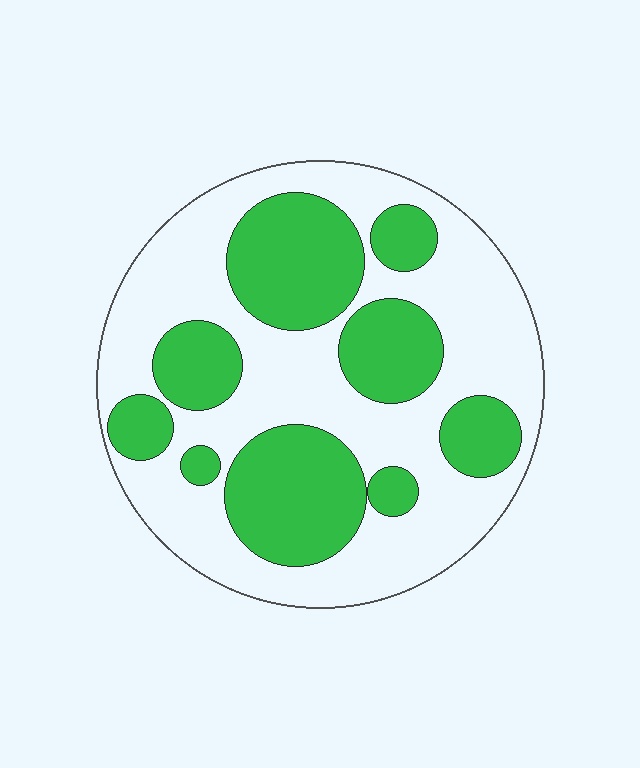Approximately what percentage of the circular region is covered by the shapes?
Approximately 40%.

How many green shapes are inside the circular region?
9.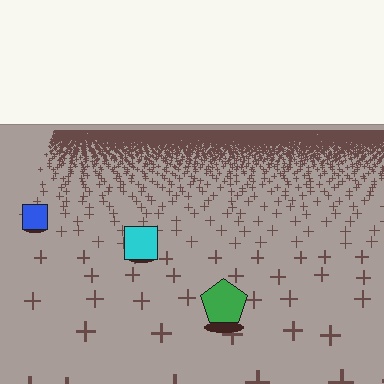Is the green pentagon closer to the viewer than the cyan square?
Yes. The green pentagon is closer — you can tell from the texture gradient: the ground texture is coarser near it.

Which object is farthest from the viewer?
The blue square is farthest from the viewer. It appears smaller and the ground texture around it is denser.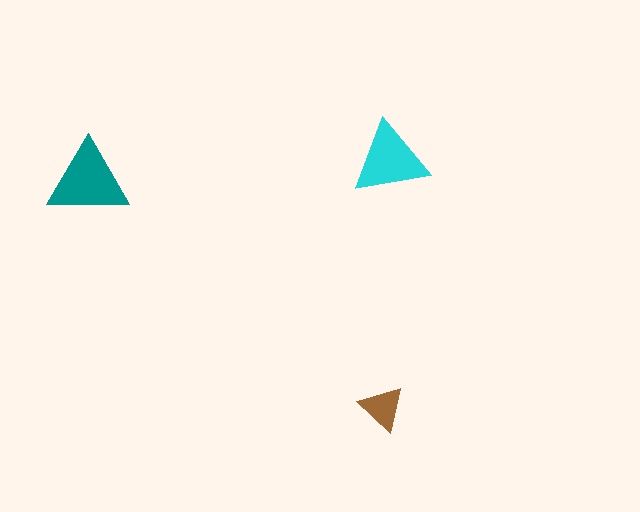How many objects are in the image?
There are 3 objects in the image.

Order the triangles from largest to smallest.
the teal one, the cyan one, the brown one.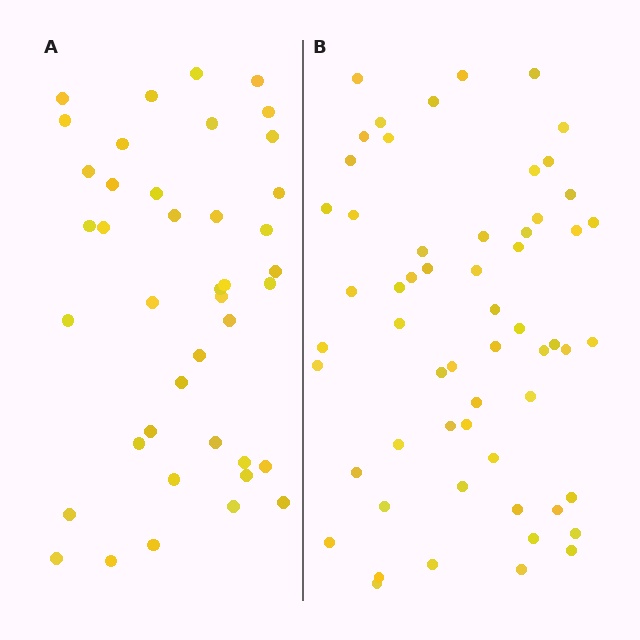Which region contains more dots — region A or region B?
Region B (the right region) has more dots.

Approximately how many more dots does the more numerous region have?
Region B has approximately 15 more dots than region A.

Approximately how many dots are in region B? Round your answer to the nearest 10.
About 60 dots. (The exact count is 58, which rounds to 60.)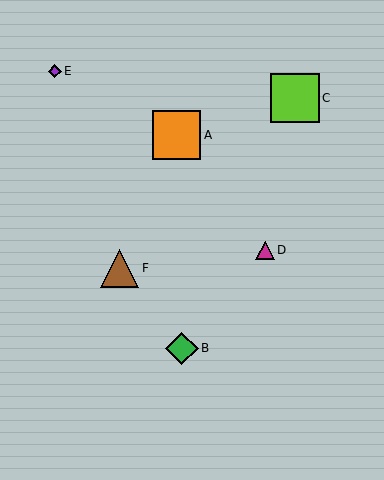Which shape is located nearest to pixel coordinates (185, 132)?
The orange square (labeled A) at (177, 135) is nearest to that location.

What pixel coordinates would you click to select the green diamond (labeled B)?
Click at (182, 348) to select the green diamond B.